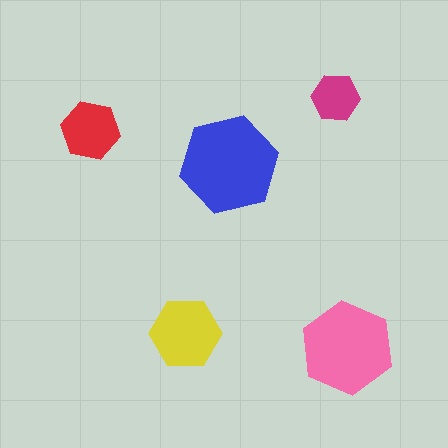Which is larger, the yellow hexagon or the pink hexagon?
The pink one.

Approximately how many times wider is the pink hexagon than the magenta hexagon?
About 2 times wider.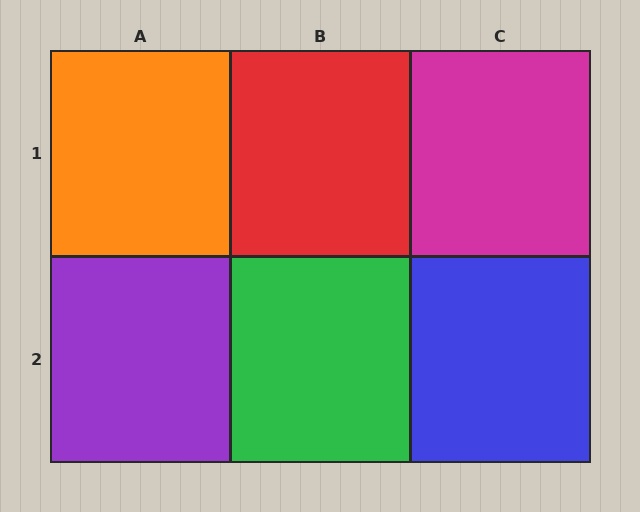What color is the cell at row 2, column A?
Purple.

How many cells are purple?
1 cell is purple.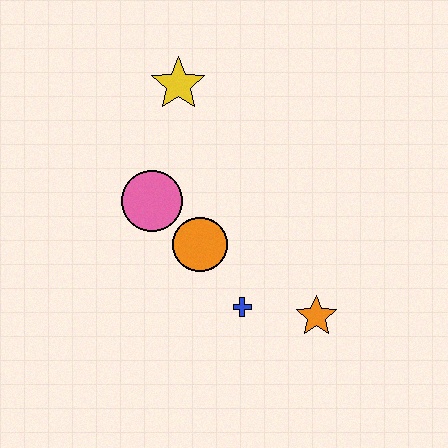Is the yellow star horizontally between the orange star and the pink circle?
Yes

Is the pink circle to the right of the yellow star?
No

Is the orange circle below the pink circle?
Yes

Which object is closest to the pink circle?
The orange circle is closest to the pink circle.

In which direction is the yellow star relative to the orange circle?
The yellow star is above the orange circle.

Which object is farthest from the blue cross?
The yellow star is farthest from the blue cross.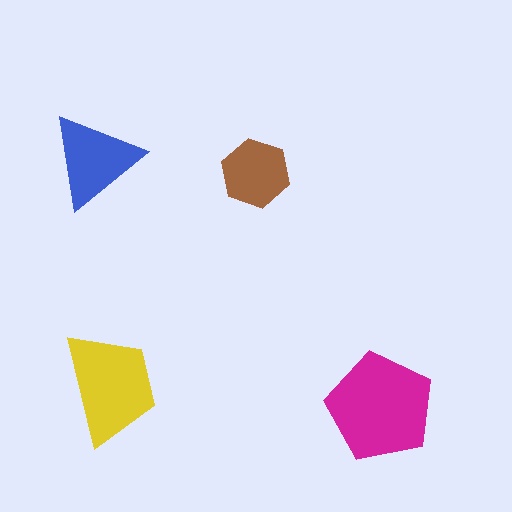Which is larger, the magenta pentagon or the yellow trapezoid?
The magenta pentagon.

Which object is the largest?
The magenta pentagon.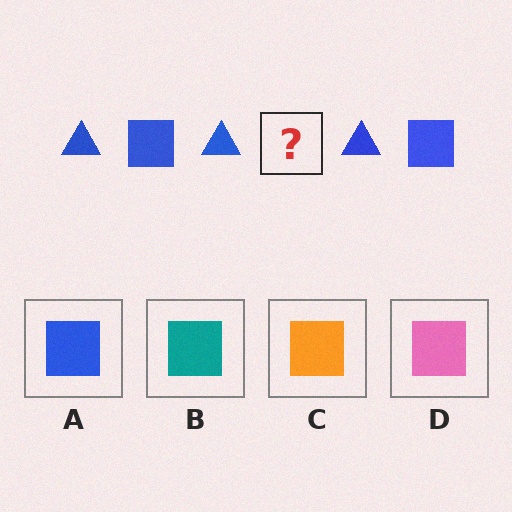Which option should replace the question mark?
Option A.